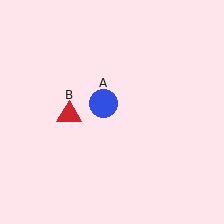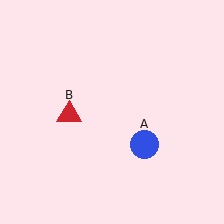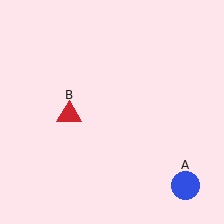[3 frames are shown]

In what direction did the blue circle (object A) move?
The blue circle (object A) moved down and to the right.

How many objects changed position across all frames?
1 object changed position: blue circle (object A).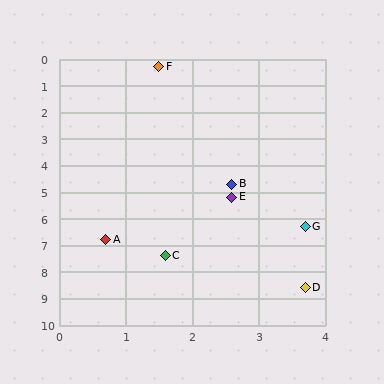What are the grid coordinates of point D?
Point D is at approximately (3.7, 8.6).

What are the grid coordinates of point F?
Point F is at approximately (1.5, 0.3).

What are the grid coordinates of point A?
Point A is at approximately (0.7, 6.8).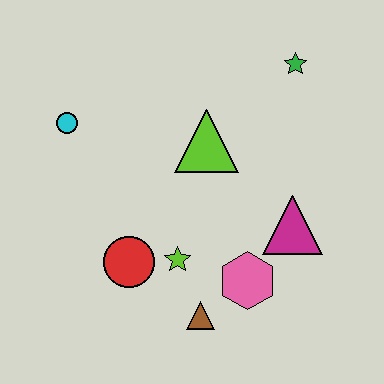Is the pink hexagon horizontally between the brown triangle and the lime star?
No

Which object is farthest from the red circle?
The green star is farthest from the red circle.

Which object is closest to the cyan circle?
The lime triangle is closest to the cyan circle.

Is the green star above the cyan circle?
Yes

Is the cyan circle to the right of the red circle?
No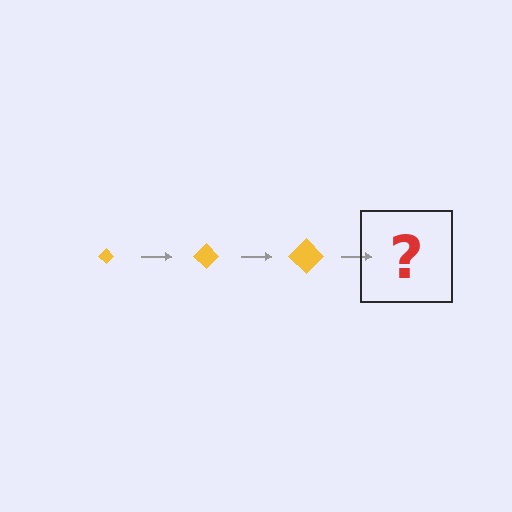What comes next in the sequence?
The next element should be a yellow diamond, larger than the previous one.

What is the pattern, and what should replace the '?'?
The pattern is that the diamond gets progressively larger each step. The '?' should be a yellow diamond, larger than the previous one.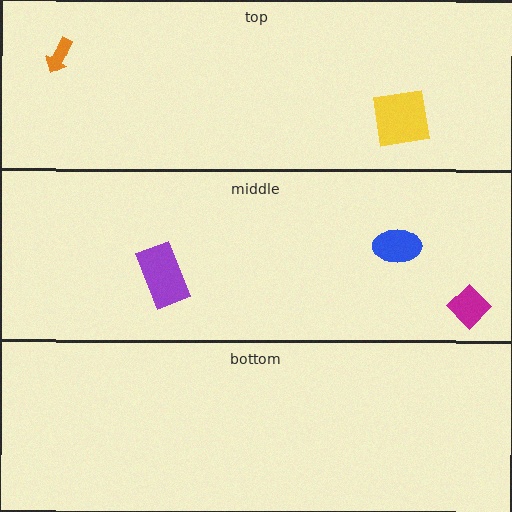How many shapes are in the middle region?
3.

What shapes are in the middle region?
The blue ellipse, the magenta diamond, the purple rectangle.